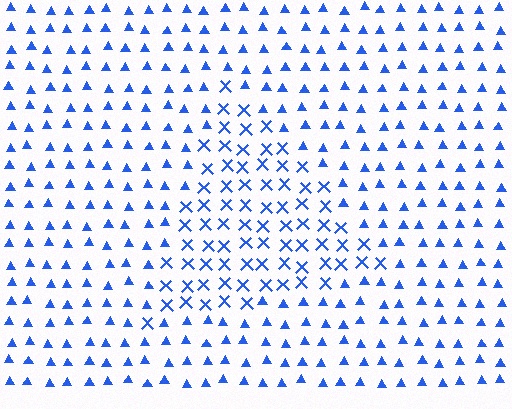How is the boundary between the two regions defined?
The boundary is defined by a change in element shape: X marks inside vs. triangles outside. All elements share the same color and spacing.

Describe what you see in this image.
The image is filled with small blue elements arranged in a uniform grid. A triangle-shaped region contains X marks, while the surrounding area contains triangles. The boundary is defined purely by the change in element shape.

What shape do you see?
I see a triangle.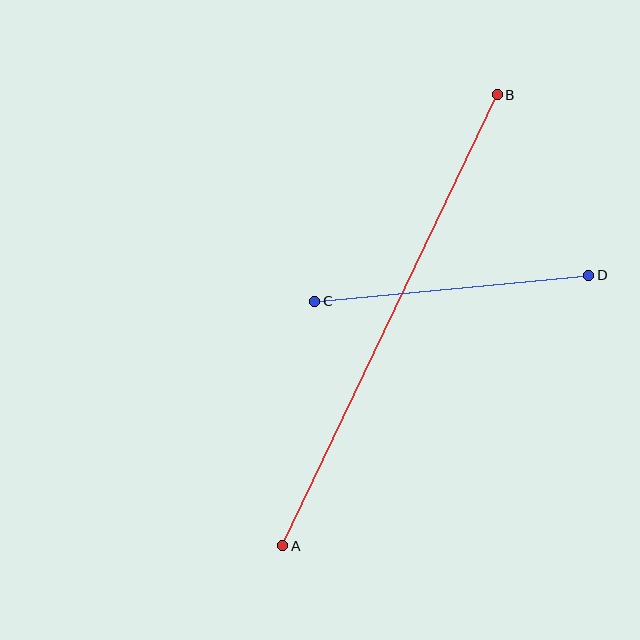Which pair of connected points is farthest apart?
Points A and B are farthest apart.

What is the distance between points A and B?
The distance is approximately 499 pixels.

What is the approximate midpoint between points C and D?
The midpoint is at approximately (452, 288) pixels.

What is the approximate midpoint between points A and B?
The midpoint is at approximately (390, 320) pixels.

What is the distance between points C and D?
The distance is approximately 275 pixels.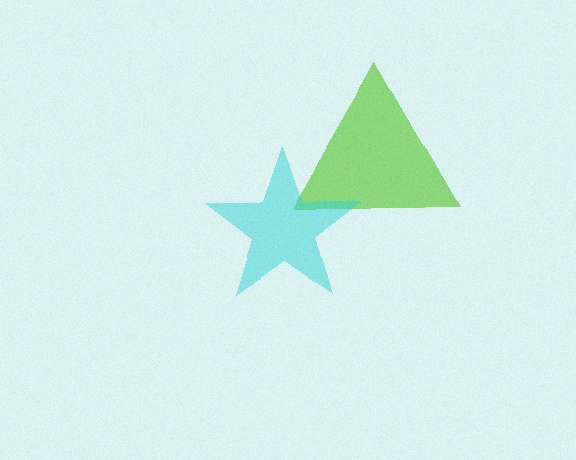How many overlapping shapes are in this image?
There are 2 overlapping shapes in the image.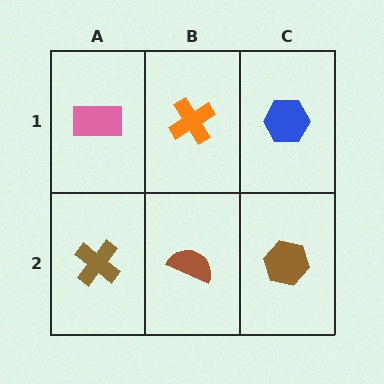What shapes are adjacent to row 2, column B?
An orange cross (row 1, column B), a brown cross (row 2, column A), a brown hexagon (row 2, column C).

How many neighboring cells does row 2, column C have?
2.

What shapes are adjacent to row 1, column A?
A brown cross (row 2, column A), an orange cross (row 1, column B).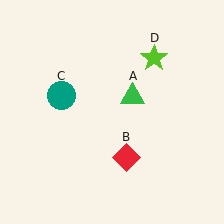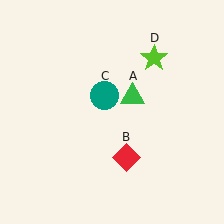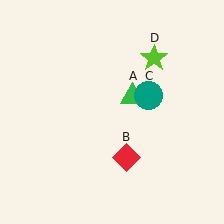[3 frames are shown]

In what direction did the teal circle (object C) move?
The teal circle (object C) moved right.